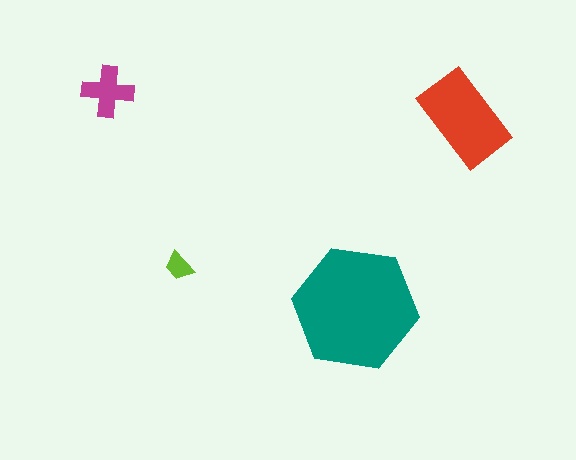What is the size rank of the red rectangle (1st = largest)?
2nd.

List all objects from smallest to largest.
The lime trapezoid, the magenta cross, the red rectangle, the teal hexagon.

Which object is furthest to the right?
The red rectangle is rightmost.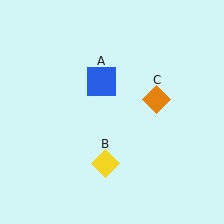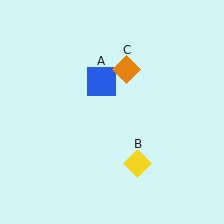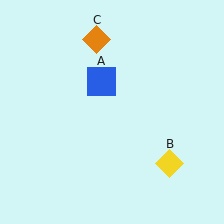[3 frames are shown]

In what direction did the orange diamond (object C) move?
The orange diamond (object C) moved up and to the left.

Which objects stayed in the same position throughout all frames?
Blue square (object A) remained stationary.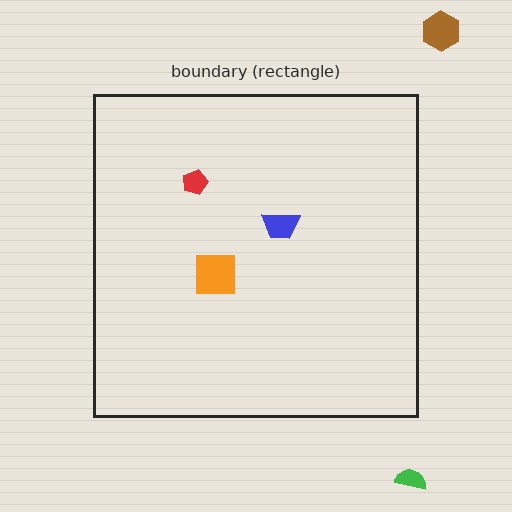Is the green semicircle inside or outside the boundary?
Outside.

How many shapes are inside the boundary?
3 inside, 2 outside.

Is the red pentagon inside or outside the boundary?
Inside.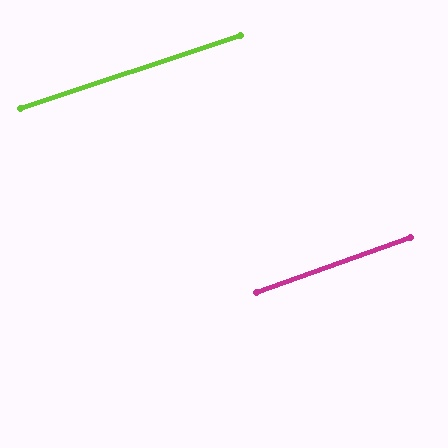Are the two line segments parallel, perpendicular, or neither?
Parallel — their directions differ by only 1.2°.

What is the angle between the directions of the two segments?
Approximately 1 degree.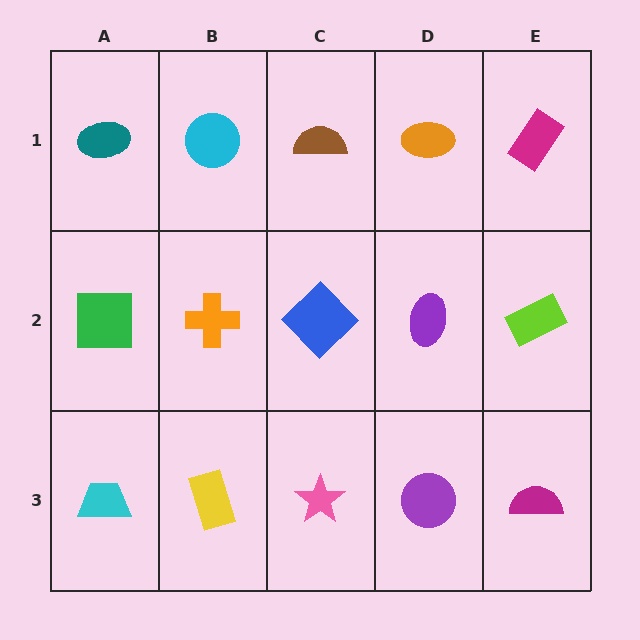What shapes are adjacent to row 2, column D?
An orange ellipse (row 1, column D), a purple circle (row 3, column D), a blue diamond (row 2, column C), a lime rectangle (row 2, column E).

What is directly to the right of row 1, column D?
A magenta rectangle.